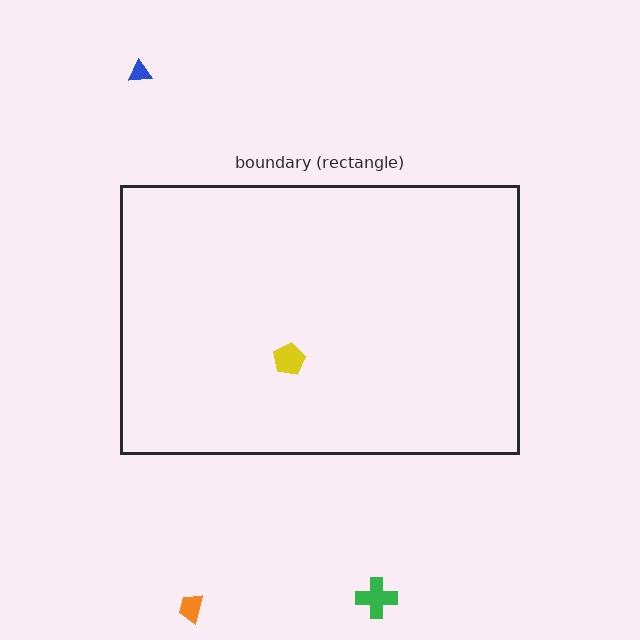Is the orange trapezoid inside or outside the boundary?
Outside.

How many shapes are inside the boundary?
1 inside, 3 outside.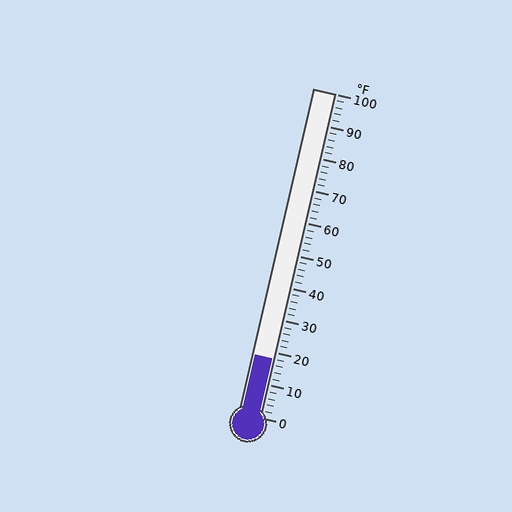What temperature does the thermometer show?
The thermometer shows approximately 18°F.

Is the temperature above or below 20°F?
The temperature is below 20°F.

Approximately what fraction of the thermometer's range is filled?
The thermometer is filled to approximately 20% of its range.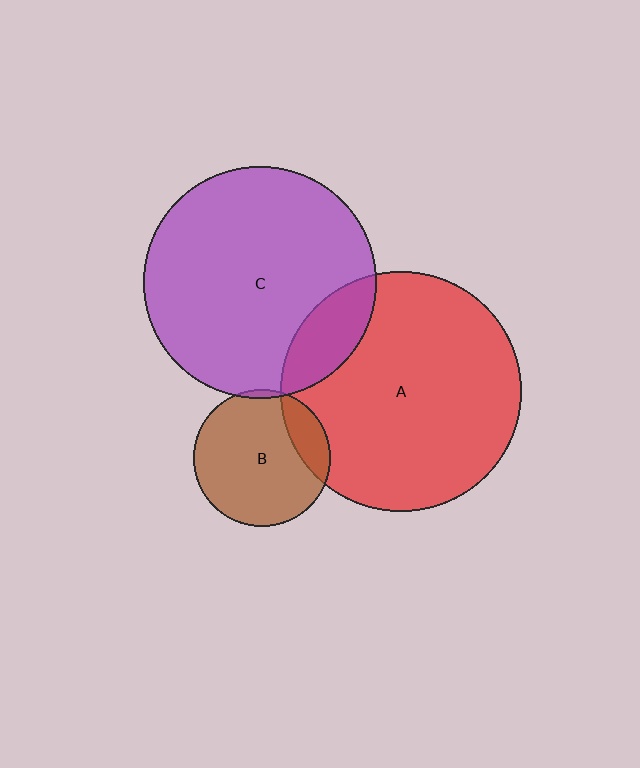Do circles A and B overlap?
Yes.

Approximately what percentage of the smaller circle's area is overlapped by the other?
Approximately 15%.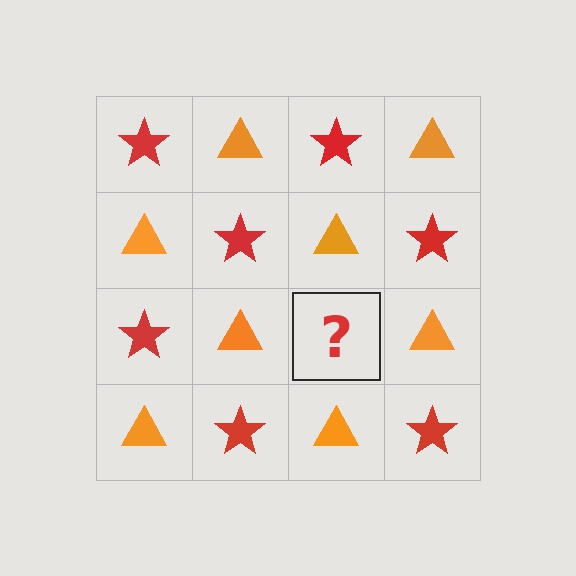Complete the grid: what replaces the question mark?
The question mark should be replaced with a red star.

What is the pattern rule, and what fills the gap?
The rule is that it alternates red star and orange triangle in a checkerboard pattern. The gap should be filled with a red star.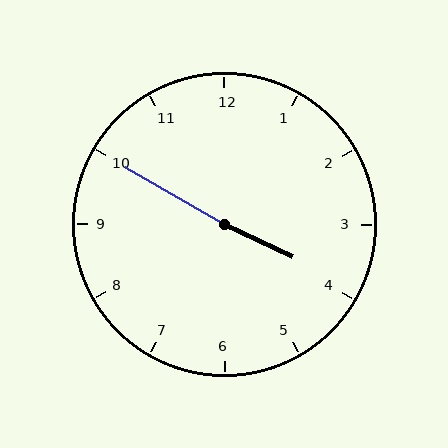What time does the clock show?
3:50.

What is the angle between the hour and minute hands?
Approximately 175 degrees.